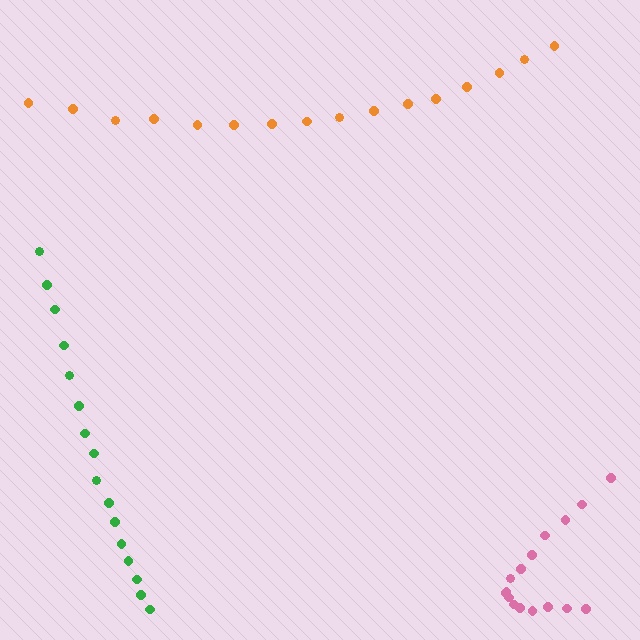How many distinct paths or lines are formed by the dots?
There are 3 distinct paths.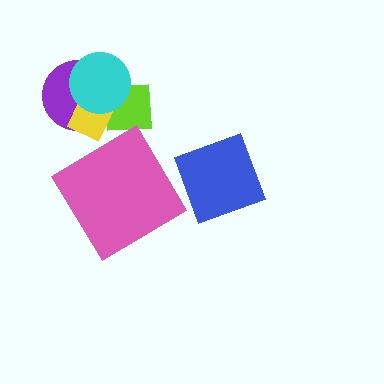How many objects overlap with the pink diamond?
0 objects overlap with the pink diamond.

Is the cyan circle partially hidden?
No, no other shape covers it.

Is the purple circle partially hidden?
Yes, it is partially covered by another shape.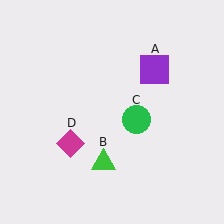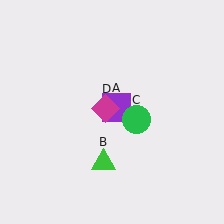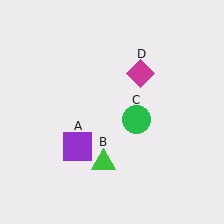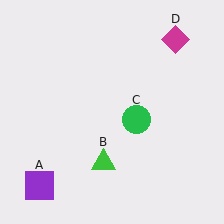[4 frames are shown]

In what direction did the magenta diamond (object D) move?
The magenta diamond (object D) moved up and to the right.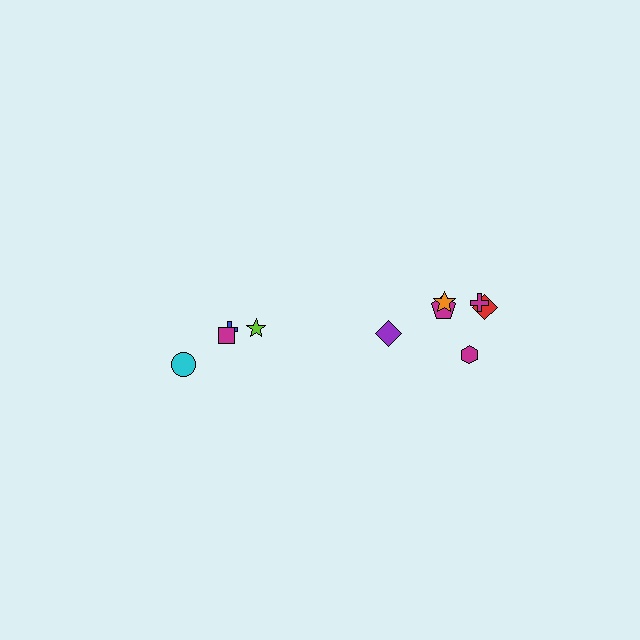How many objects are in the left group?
There are 4 objects.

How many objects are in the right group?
There are 6 objects.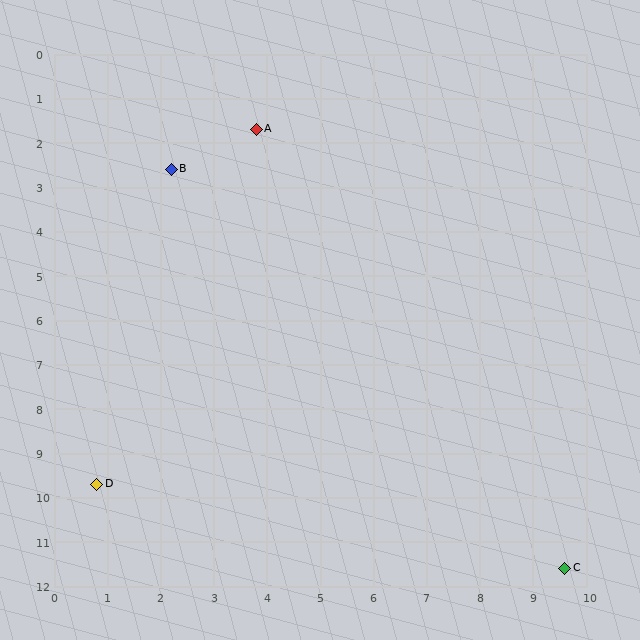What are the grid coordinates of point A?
Point A is at approximately (3.8, 1.7).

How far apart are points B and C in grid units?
Points B and C are about 11.7 grid units apart.